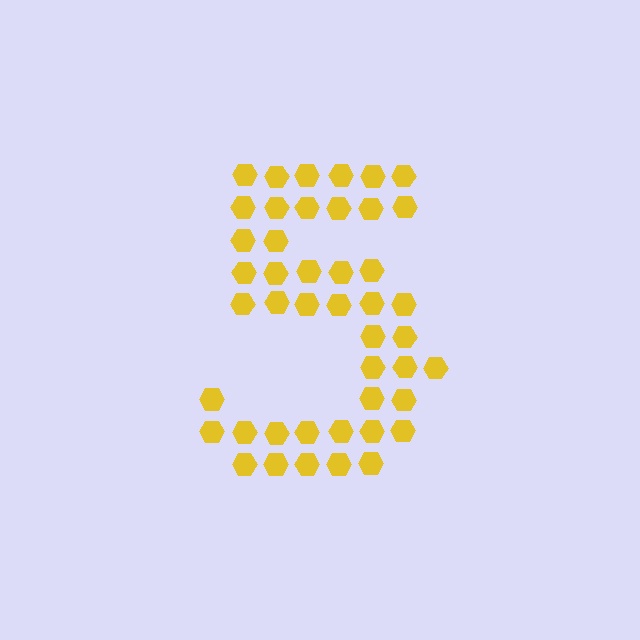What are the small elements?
The small elements are hexagons.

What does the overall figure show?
The overall figure shows the digit 5.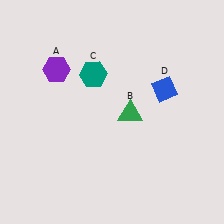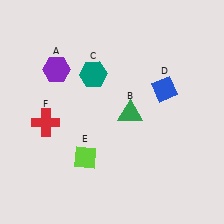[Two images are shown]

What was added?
A lime diamond (E), a red cross (F) were added in Image 2.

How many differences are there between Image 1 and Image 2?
There are 2 differences between the two images.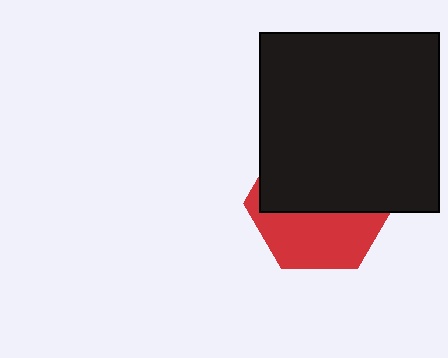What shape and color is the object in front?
The object in front is a black square.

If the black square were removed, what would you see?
You would see the complete red hexagon.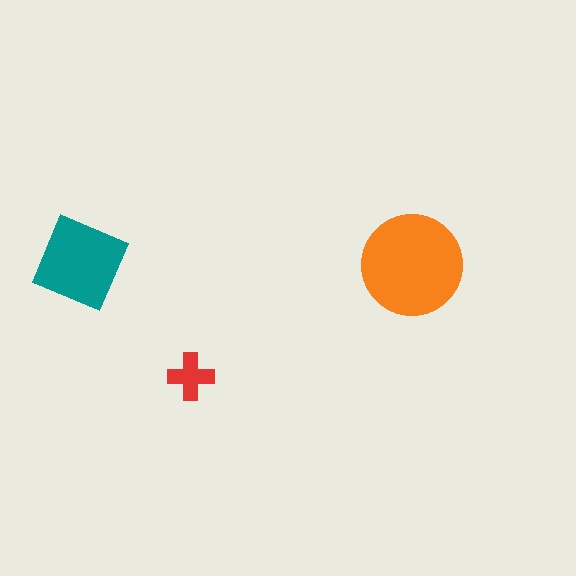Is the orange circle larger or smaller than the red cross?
Larger.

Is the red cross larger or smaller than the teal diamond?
Smaller.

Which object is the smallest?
The red cross.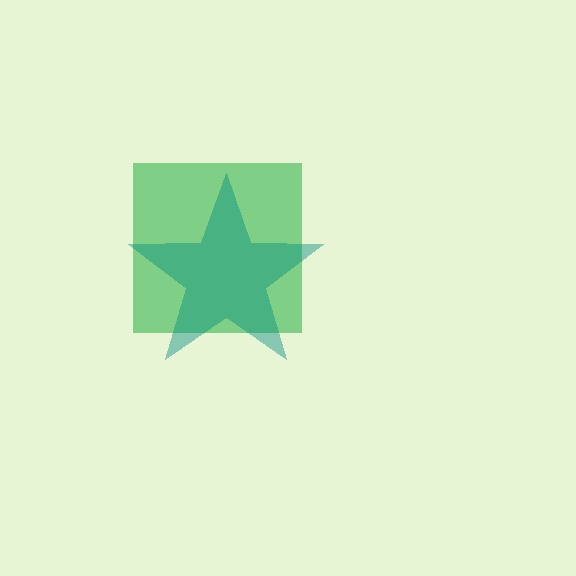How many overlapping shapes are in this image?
There are 2 overlapping shapes in the image.